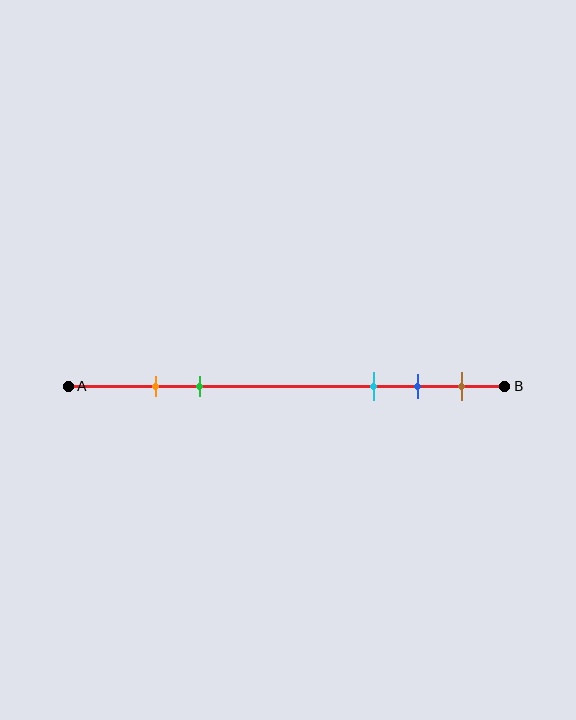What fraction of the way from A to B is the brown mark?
The brown mark is approximately 90% (0.9) of the way from A to B.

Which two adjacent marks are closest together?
The orange and green marks are the closest adjacent pair.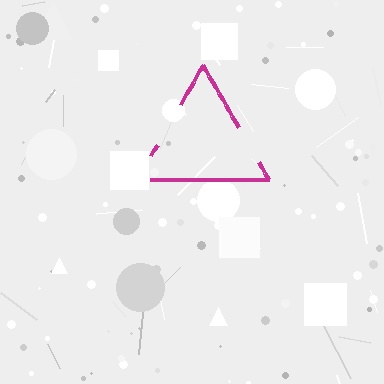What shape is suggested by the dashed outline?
The dashed outline suggests a triangle.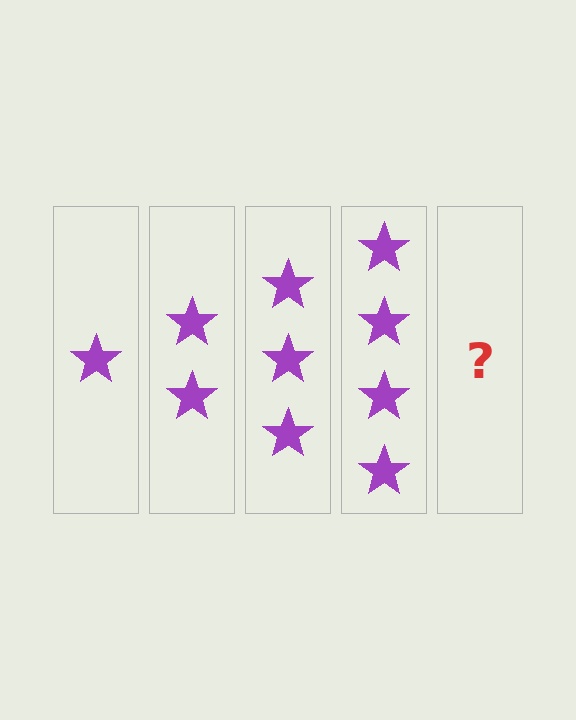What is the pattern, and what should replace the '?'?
The pattern is that each step adds one more star. The '?' should be 5 stars.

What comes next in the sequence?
The next element should be 5 stars.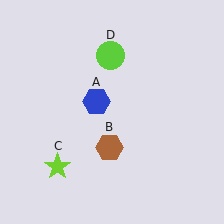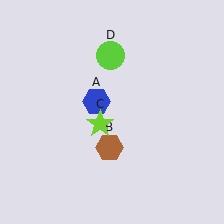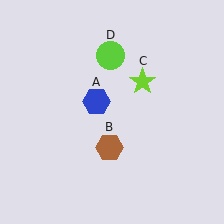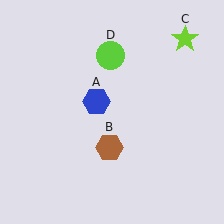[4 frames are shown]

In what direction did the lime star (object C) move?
The lime star (object C) moved up and to the right.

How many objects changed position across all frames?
1 object changed position: lime star (object C).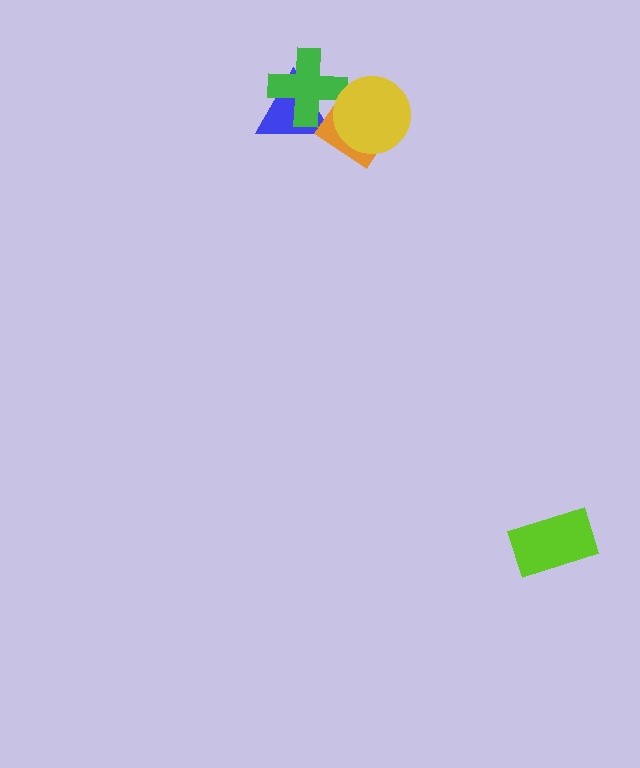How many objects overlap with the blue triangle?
2 objects overlap with the blue triangle.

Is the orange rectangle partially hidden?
Yes, it is partially covered by another shape.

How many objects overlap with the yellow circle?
1 object overlaps with the yellow circle.